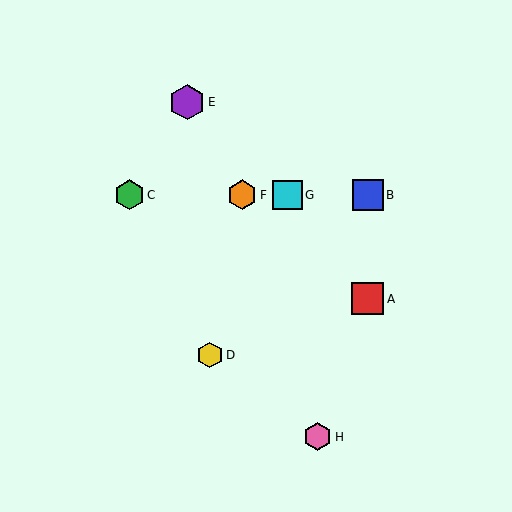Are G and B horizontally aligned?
Yes, both are at y≈195.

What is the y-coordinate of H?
Object H is at y≈437.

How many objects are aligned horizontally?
4 objects (B, C, F, G) are aligned horizontally.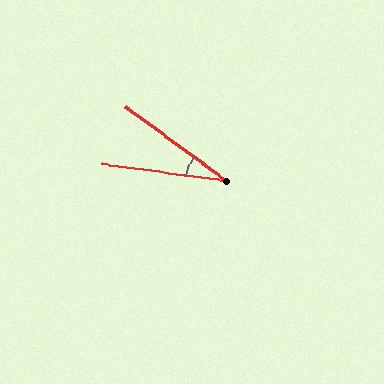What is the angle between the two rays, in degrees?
Approximately 29 degrees.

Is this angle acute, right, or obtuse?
It is acute.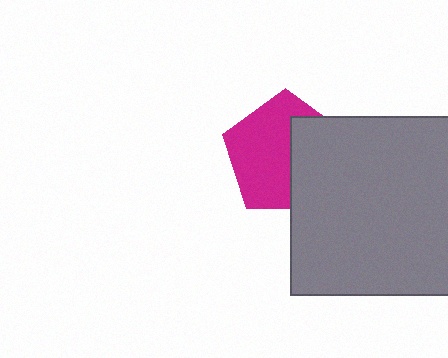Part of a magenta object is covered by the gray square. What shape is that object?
It is a pentagon.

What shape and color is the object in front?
The object in front is a gray square.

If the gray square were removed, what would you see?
You would see the complete magenta pentagon.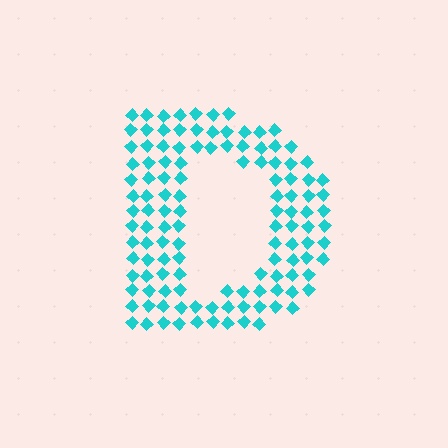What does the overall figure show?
The overall figure shows the letter D.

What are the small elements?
The small elements are diamonds.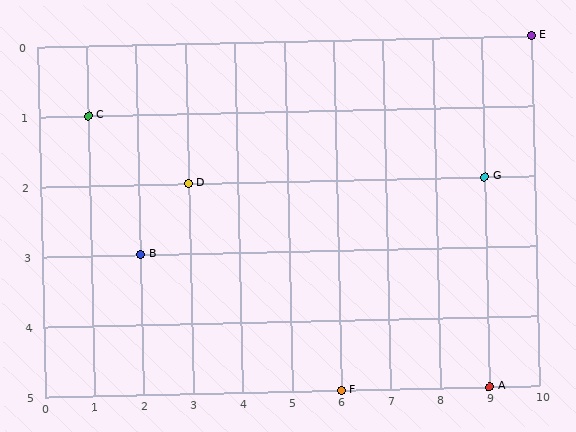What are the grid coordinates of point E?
Point E is at grid coordinates (10, 0).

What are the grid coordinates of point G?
Point G is at grid coordinates (9, 2).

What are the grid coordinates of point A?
Point A is at grid coordinates (9, 5).